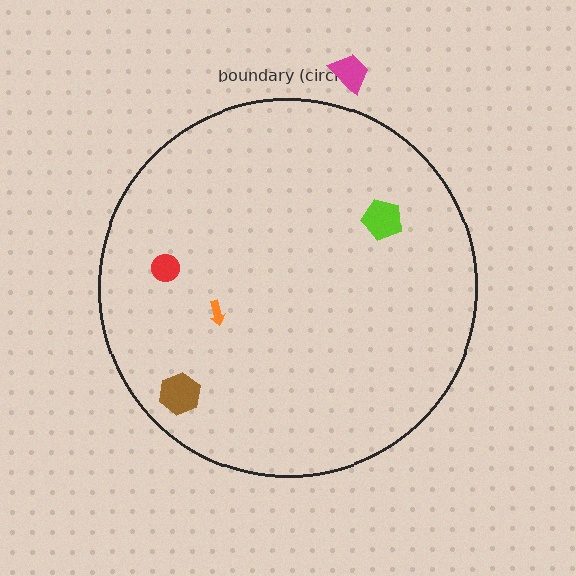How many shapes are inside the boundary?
4 inside, 1 outside.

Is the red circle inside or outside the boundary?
Inside.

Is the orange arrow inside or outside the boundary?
Inside.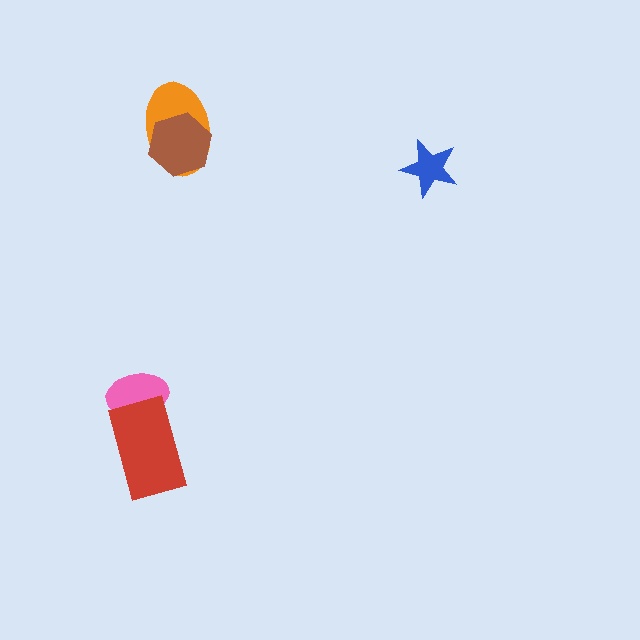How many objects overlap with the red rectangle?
1 object overlaps with the red rectangle.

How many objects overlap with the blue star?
0 objects overlap with the blue star.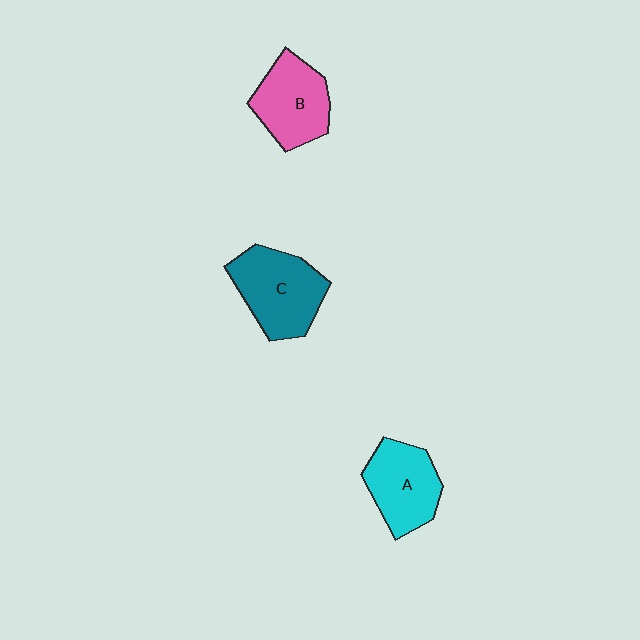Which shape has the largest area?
Shape C (teal).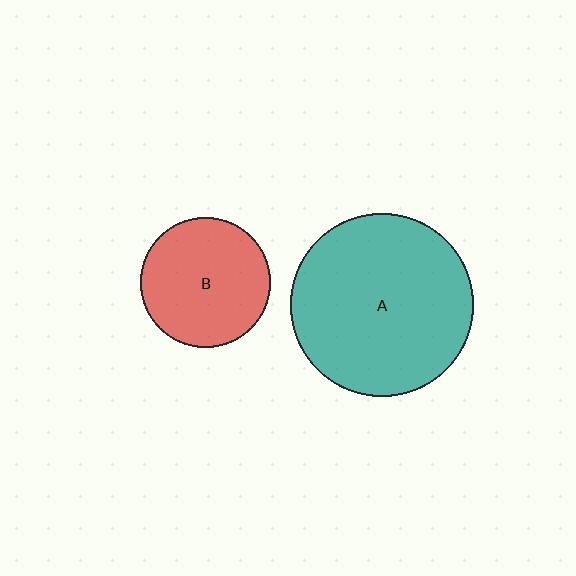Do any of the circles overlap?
No, none of the circles overlap.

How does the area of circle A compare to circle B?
Approximately 2.0 times.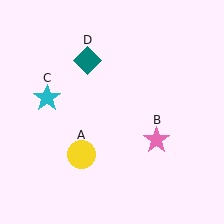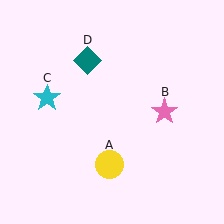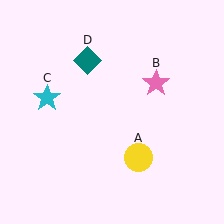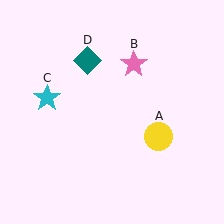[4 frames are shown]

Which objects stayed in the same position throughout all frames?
Cyan star (object C) and teal diamond (object D) remained stationary.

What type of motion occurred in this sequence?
The yellow circle (object A), pink star (object B) rotated counterclockwise around the center of the scene.